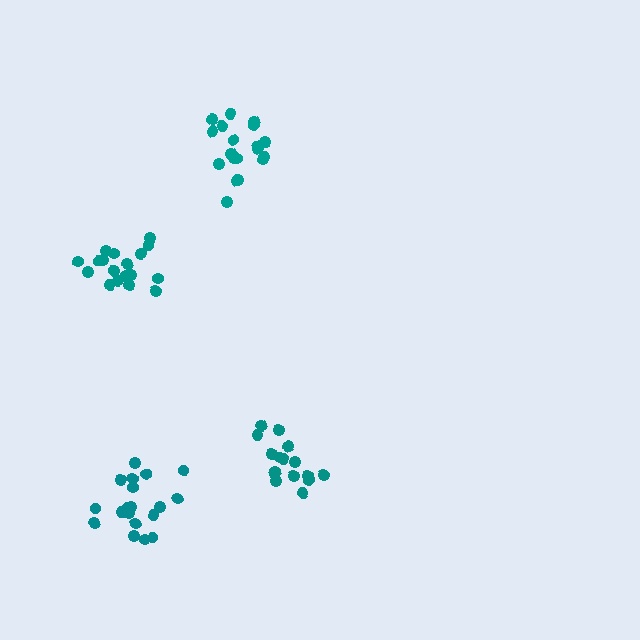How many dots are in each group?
Group 1: 19 dots, Group 2: 19 dots, Group 3: 16 dots, Group 4: 19 dots (73 total).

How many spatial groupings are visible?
There are 4 spatial groupings.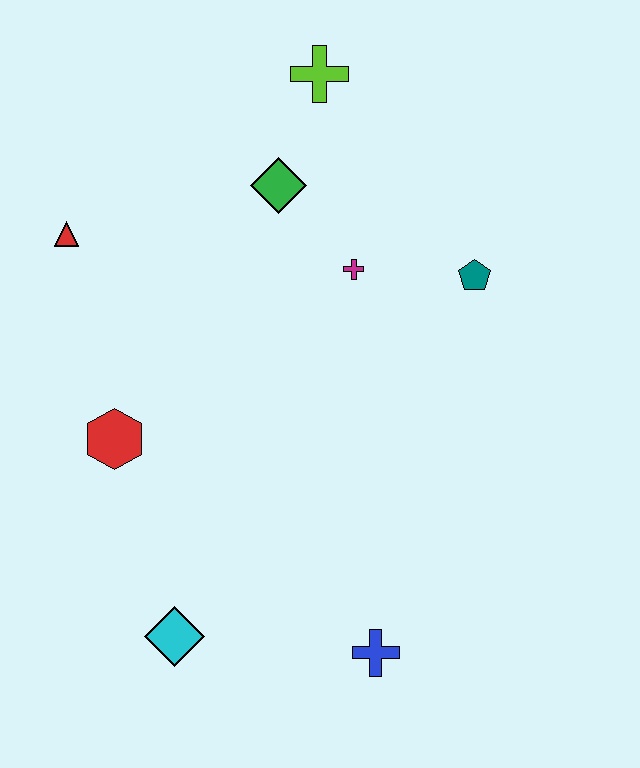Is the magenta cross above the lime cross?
No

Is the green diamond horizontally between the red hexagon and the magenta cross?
Yes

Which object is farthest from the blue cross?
The lime cross is farthest from the blue cross.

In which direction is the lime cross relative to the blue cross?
The lime cross is above the blue cross.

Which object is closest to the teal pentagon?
The magenta cross is closest to the teal pentagon.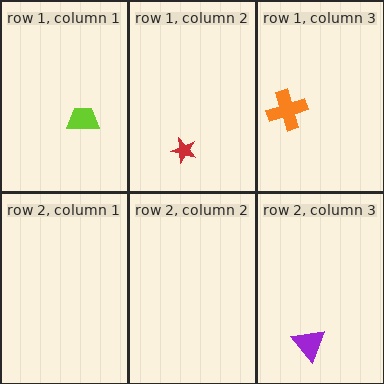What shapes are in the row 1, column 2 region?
The red star.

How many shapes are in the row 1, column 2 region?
1.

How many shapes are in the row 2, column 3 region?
1.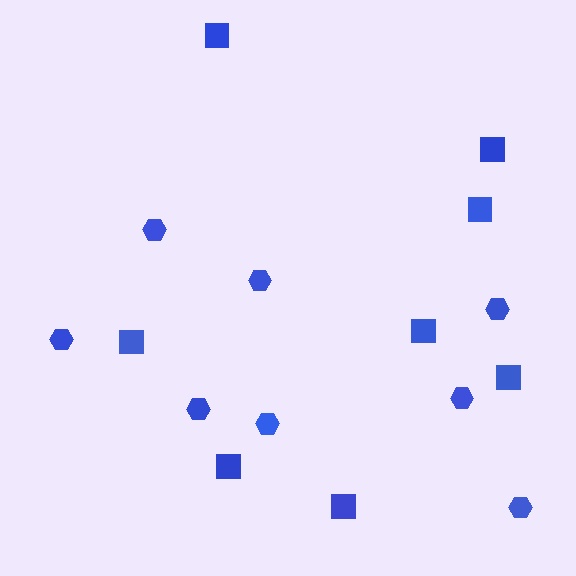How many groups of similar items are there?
There are 2 groups: one group of hexagons (8) and one group of squares (8).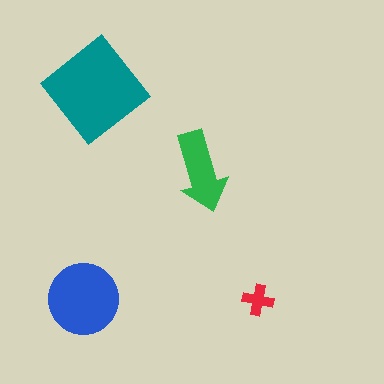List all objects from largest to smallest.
The teal diamond, the blue circle, the green arrow, the red cross.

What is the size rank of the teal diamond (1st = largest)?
1st.